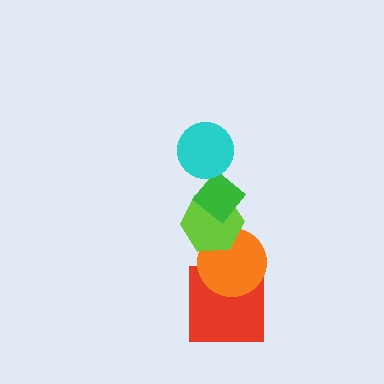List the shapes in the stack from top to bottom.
From top to bottom: the cyan circle, the green diamond, the lime hexagon, the orange circle, the red square.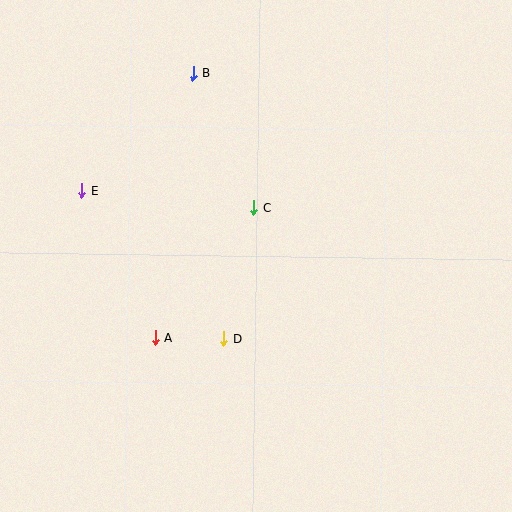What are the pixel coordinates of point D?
Point D is at (224, 339).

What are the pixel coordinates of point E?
Point E is at (82, 190).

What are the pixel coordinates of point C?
Point C is at (254, 208).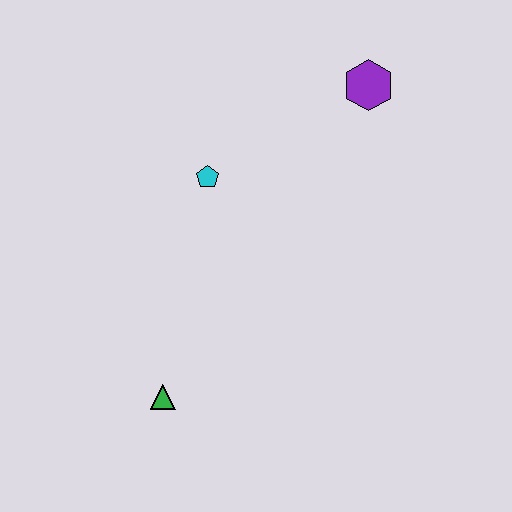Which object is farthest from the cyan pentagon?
The green triangle is farthest from the cyan pentagon.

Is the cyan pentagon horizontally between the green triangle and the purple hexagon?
Yes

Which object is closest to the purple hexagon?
The cyan pentagon is closest to the purple hexagon.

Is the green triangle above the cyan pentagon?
No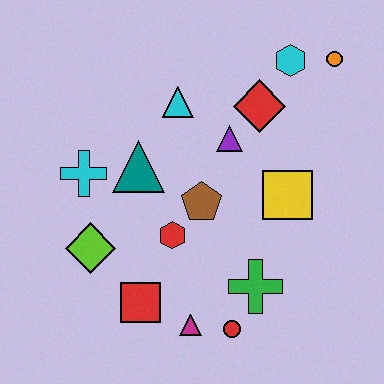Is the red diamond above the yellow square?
Yes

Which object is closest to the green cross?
The red circle is closest to the green cross.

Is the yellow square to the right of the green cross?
Yes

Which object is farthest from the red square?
The orange circle is farthest from the red square.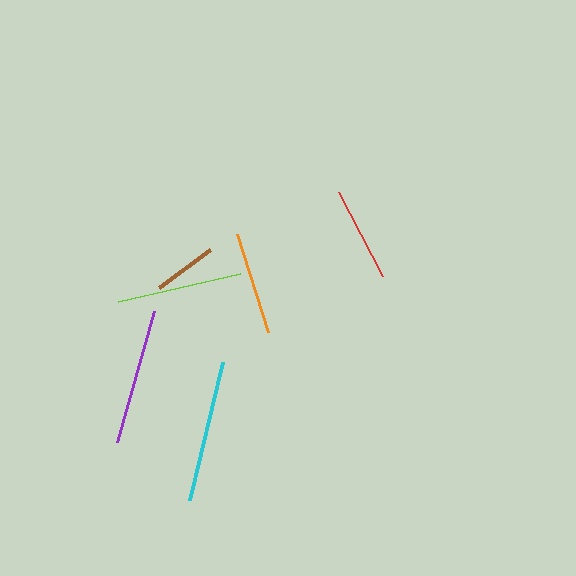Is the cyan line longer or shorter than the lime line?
The cyan line is longer than the lime line.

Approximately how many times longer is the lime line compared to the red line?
The lime line is approximately 1.3 times the length of the red line.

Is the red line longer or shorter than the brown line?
The red line is longer than the brown line.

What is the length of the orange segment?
The orange segment is approximately 102 pixels long.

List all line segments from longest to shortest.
From longest to shortest: cyan, purple, lime, orange, red, brown.